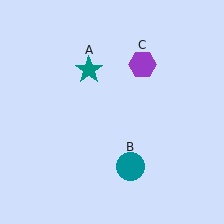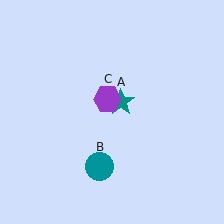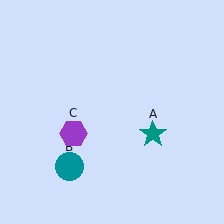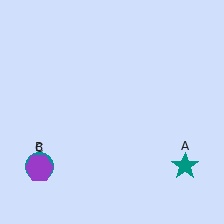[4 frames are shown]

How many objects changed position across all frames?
3 objects changed position: teal star (object A), teal circle (object B), purple hexagon (object C).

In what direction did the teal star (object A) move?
The teal star (object A) moved down and to the right.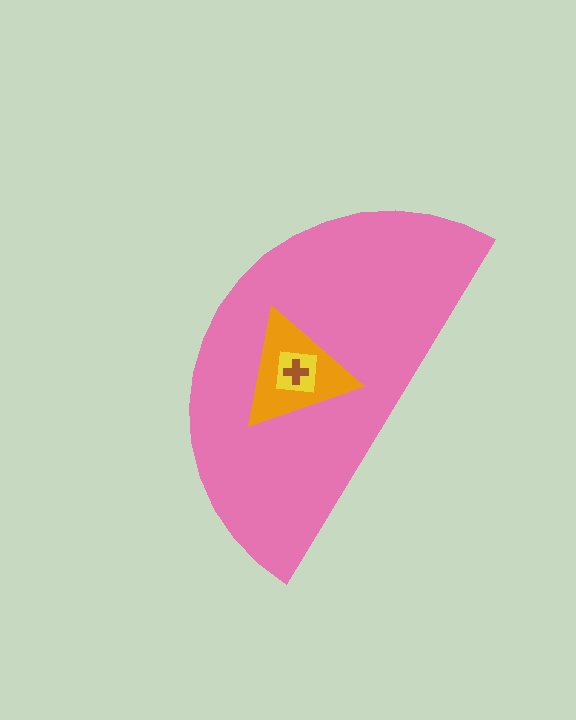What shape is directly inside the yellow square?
The brown cross.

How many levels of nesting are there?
4.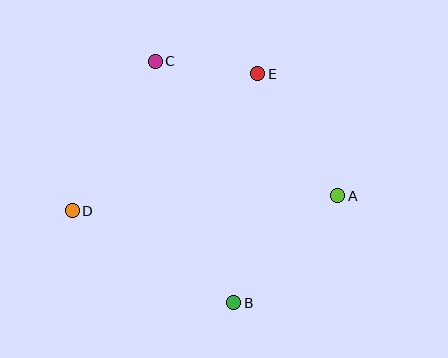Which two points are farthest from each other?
Points A and D are farthest from each other.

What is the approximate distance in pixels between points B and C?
The distance between B and C is approximately 254 pixels.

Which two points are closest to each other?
Points C and E are closest to each other.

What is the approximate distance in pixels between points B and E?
The distance between B and E is approximately 230 pixels.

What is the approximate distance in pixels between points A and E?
The distance between A and E is approximately 146 pixels.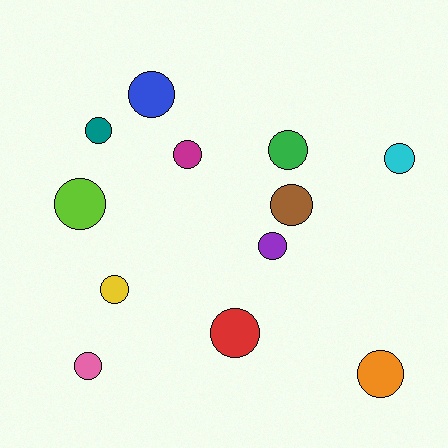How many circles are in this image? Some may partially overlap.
There are 12 circles.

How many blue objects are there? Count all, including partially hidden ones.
There is 1 blue object.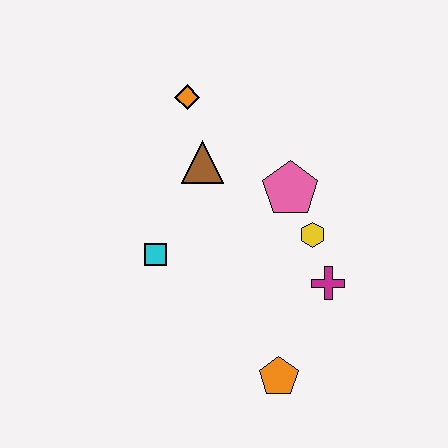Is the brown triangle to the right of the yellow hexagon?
No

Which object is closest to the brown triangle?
The orange diamond is closest to the brown triangle.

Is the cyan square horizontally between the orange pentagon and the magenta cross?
No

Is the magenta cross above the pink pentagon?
No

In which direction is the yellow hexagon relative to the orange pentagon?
The yellow hexagon is above the orange pentagon.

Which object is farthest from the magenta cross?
The orange diamond is farthest from the magenta cross.